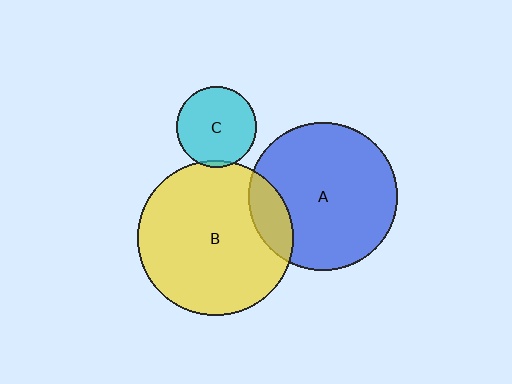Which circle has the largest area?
Circle B (yellow).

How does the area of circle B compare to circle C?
Approximately 3.7 times.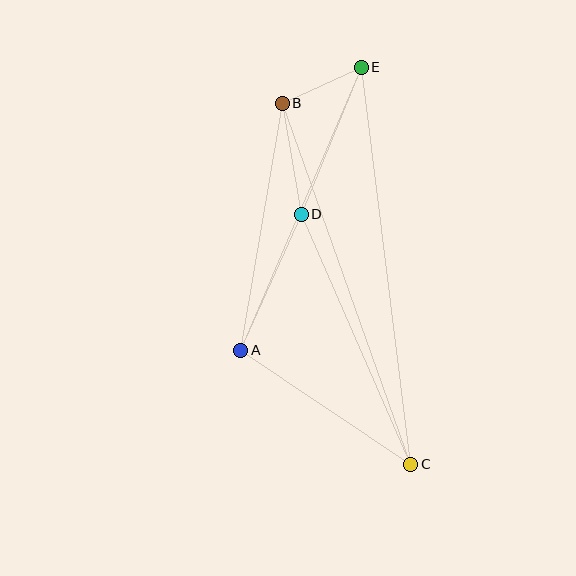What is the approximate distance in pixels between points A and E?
The distance between A and E is approximately 308 pixels.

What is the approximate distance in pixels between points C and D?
The distance between C and D is approximately 273 pixels.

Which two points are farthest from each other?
Points C and E are farthest from each other.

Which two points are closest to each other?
Points B and E are closest to each other.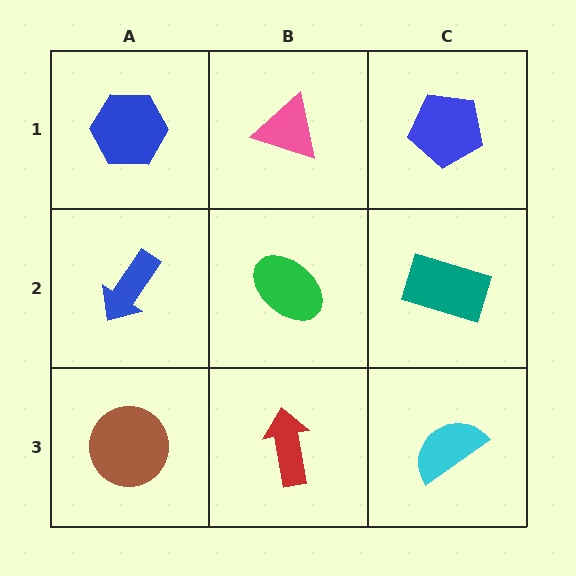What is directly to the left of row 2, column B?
A blue arrow.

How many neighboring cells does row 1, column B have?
3.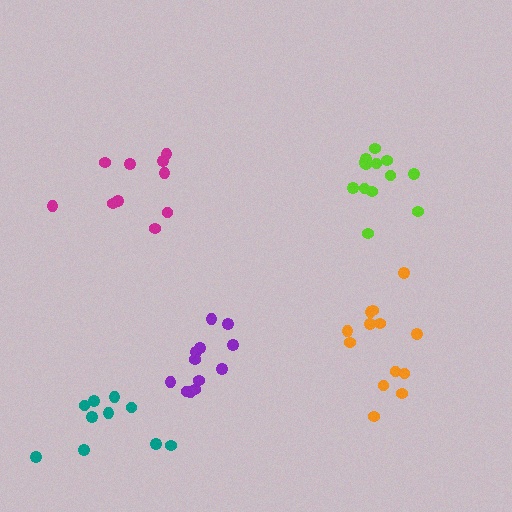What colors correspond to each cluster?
The clusters are colored: teal, orange, lime, purple, magenta.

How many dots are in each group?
Group 1: 10 dots, Group 2: 13 dots, Group 3: 13 dots, Group 4: 12 dots, Group 5: 10 dots (58 total).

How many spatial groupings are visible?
There are 5 spatial groupings.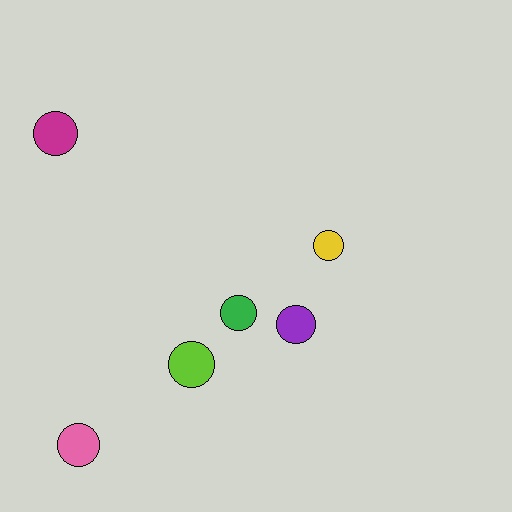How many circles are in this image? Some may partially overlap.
There are 6 circles.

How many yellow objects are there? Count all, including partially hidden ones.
There is 1 yellow object.